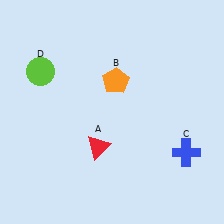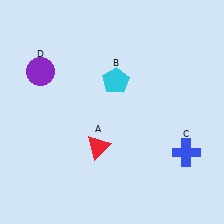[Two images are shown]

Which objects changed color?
B changed from orange to cyan. D changed from lime to purple.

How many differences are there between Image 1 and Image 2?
There are 2 differences between the two images.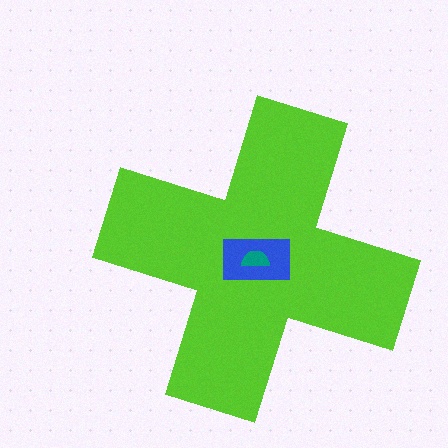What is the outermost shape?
The lime cross.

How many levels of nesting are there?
3.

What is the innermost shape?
The teal semicircle.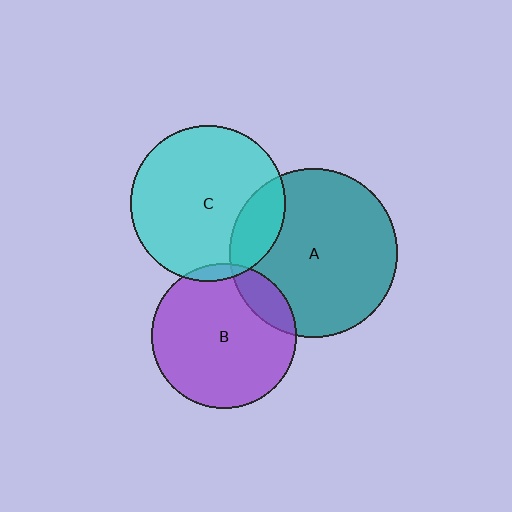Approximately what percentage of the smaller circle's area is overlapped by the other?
Approximately 20%.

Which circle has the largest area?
Circle A (teal).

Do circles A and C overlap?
Yes.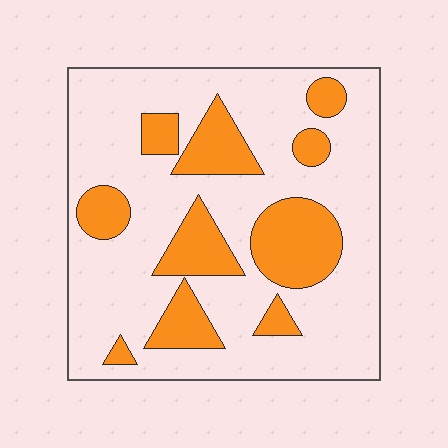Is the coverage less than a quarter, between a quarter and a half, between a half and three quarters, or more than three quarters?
Between a quarter and a half.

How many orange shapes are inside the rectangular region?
10.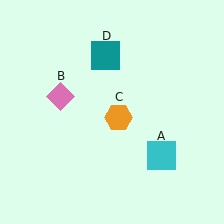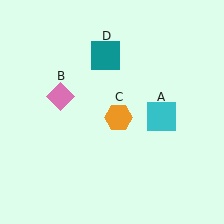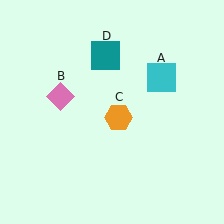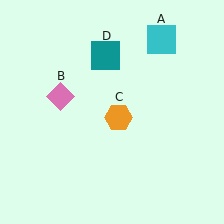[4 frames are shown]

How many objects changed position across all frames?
1 object changed position: cyan square (object A).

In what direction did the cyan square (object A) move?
The cyan square (object A) moved up.